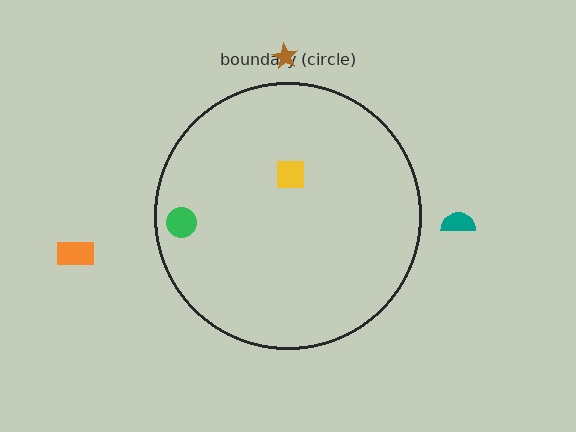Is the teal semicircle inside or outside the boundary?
Outside.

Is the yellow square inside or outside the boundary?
Inside.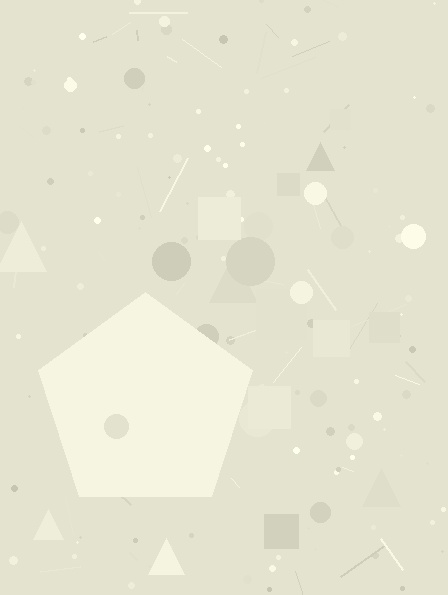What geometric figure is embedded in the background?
A pentagon is embedded in the background.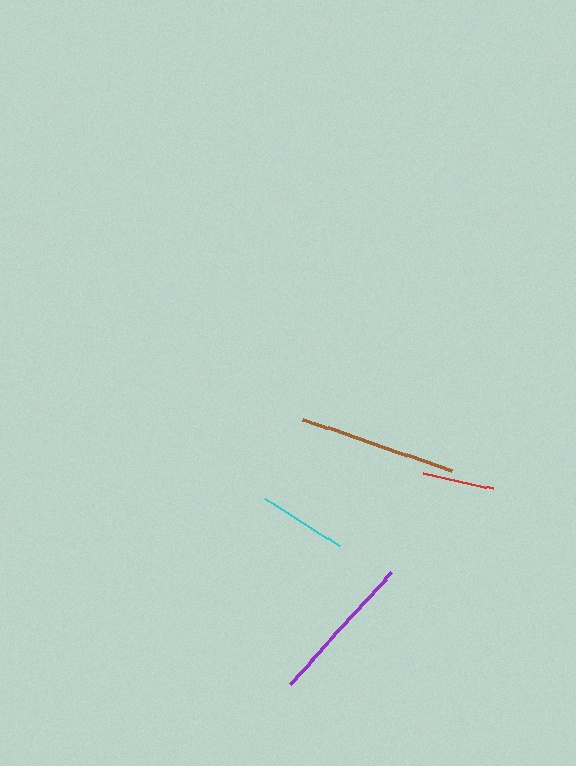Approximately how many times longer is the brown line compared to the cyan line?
The brown line is approximately 1.8 times the length of the cyan line.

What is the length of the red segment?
The red segment is approximately 72 pixels long.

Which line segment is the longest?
The brown line is the longest at approximately 157 pixels.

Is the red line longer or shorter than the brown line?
The brown line is longer than the red line.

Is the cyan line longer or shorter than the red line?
The cyan line is longer than the red line.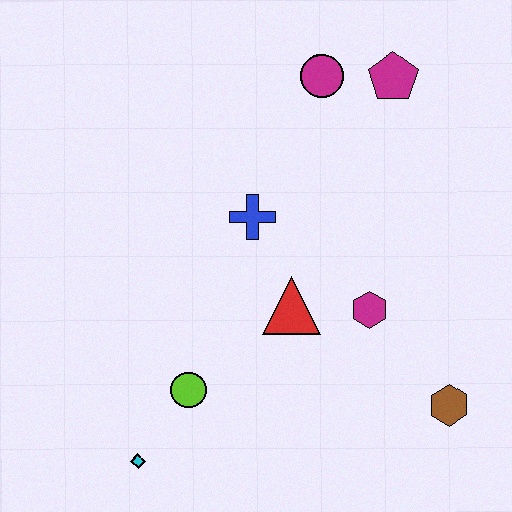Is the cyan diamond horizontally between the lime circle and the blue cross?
No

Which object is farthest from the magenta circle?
The cyan diamond is farthest from the magenta circle.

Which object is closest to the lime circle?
The cyan diamond is closest to the lime circle.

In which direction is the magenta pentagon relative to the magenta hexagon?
The magenta pentagon is above the magenta hexagon.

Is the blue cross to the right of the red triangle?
No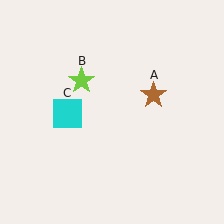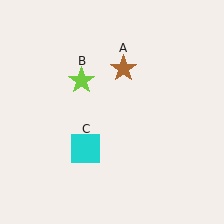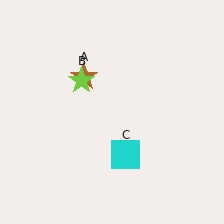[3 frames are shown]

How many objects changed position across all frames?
2 objects changed position: brown star (object A), cyan square (object C).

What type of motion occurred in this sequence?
The brown star (object A), cyan square (object C) rotated counterclockwise around the center of the scene.